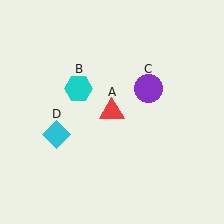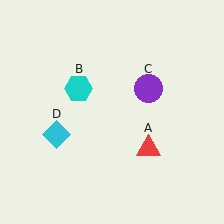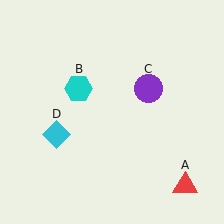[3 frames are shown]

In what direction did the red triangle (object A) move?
The red triangle (object A) moved down and to the right.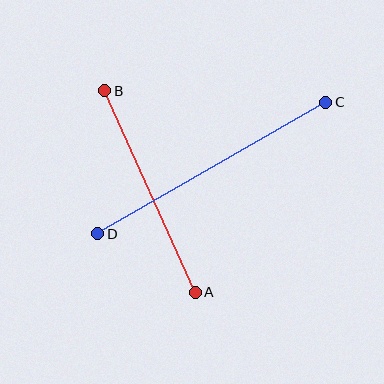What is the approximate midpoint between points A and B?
The midpoint is at approximately (150, 192) pixels.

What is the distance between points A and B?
The distance is approximately 221 pixels.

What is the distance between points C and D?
The distance is approximately 264 pixels.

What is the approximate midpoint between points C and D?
The midpoint is at approximately (212, 168) pixels.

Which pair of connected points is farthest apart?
Points C and D are farthest apart.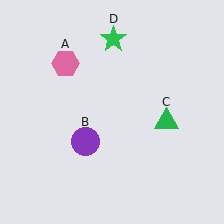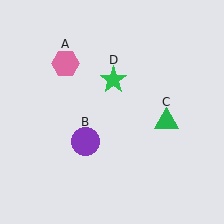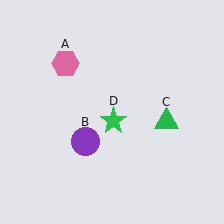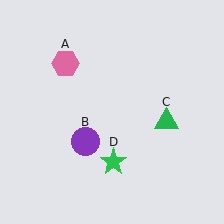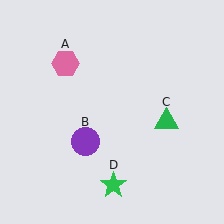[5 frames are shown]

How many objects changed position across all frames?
1 object changed position: green star (object D).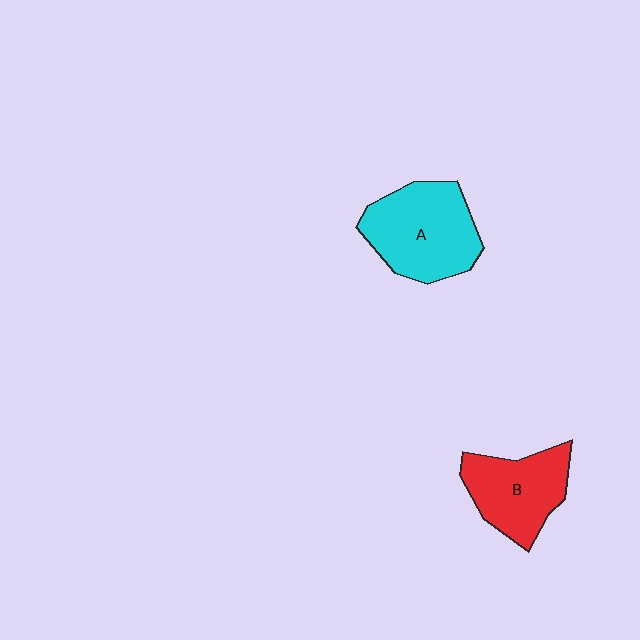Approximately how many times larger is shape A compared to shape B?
Approximately 1.3 times.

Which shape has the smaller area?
Shape B (red).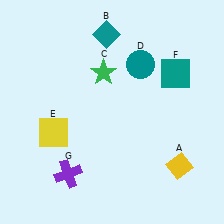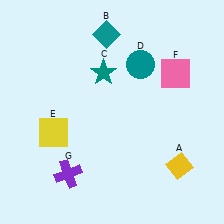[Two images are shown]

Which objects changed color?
C changed from green to teal. F changed from teal to pink.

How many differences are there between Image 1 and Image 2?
There are 2 differences between the two images.